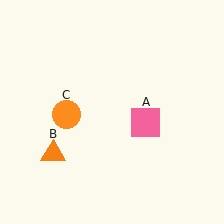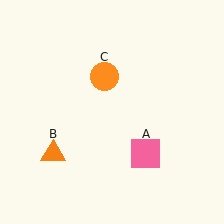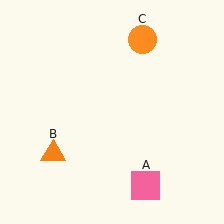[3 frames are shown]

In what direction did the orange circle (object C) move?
The orange circle (object C) moved up and to the right.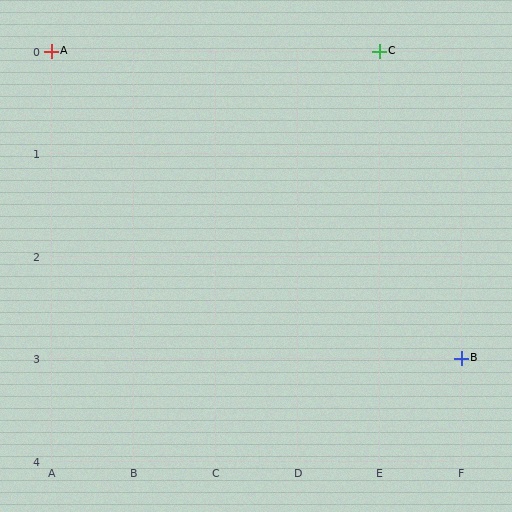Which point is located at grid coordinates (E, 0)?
Point C is at (E, 0).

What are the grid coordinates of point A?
Point A is at grid coordinates (A, 0).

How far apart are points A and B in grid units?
Points A and B are 5 columns and 3 rows apart (about 5.8 grid units diagonally).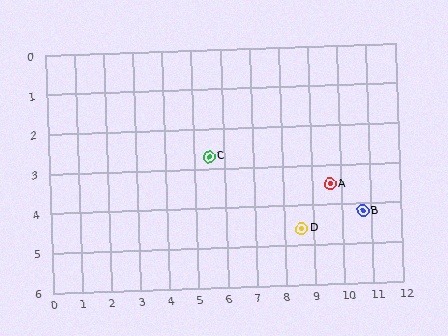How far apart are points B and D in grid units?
Points B and D are about 2.1 grid units apart.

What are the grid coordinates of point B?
Point B is at approximately (10.7, 4.2).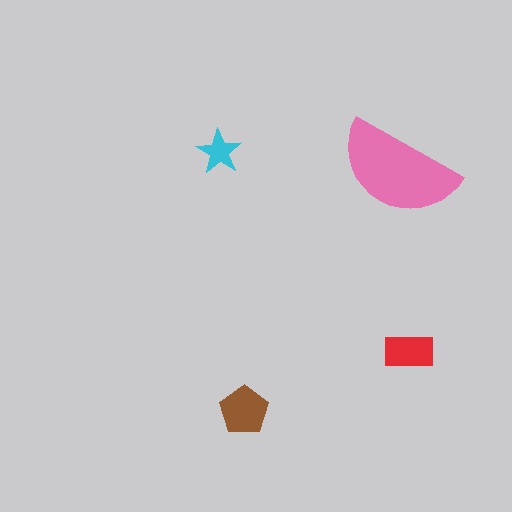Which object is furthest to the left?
The cyan star is leftmost.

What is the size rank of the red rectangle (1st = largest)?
3rd.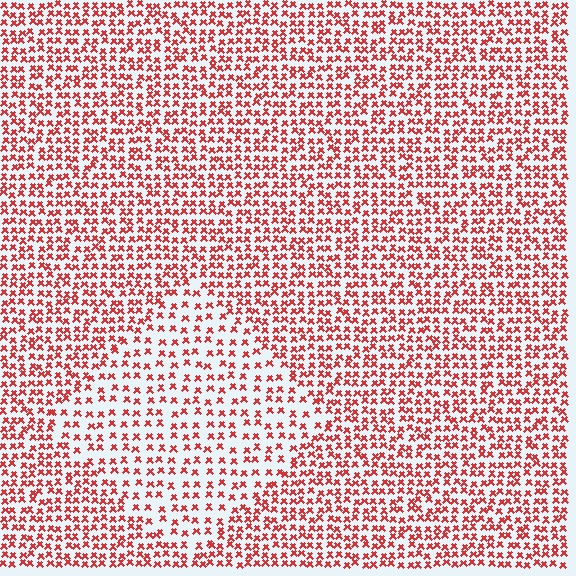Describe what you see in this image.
The image contains small red elements arranged at two different densities. A diamond-shaped region is visible where the elements are less densely packed than the surrounding area.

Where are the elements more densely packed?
The elements are more densely packed outside the diamond boundary.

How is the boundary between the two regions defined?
The boundary is defined by a change in element density (approximately 1.8x ratio). All elements are the same color, size, and shape.